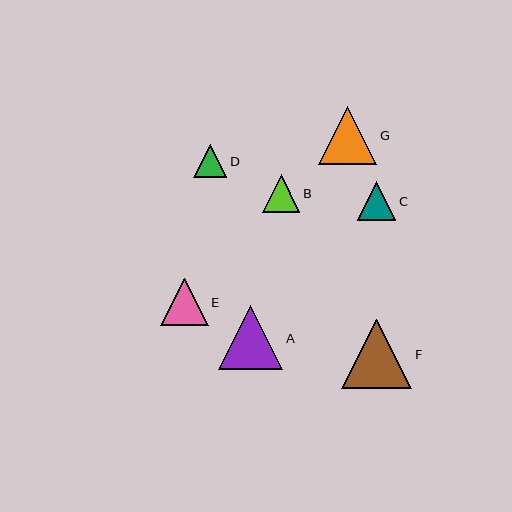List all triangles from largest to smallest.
From largest to smallest: F, A, G, E, C, B, D.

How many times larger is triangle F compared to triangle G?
Triangle F is approximately 1.2 times the size of triangle G.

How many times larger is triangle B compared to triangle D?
Triangle B is approximately 1.1 times the size of triangle D.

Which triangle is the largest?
Triangle F is the largest with a size of approximately 70 pixels.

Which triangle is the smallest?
Triangle D is the smallest with a size of approximately 33 pixels.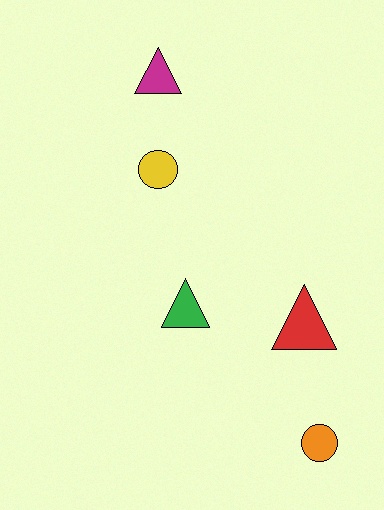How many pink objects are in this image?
There are no pink objects.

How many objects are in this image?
There are 5 objects.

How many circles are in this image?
There are 2 circles.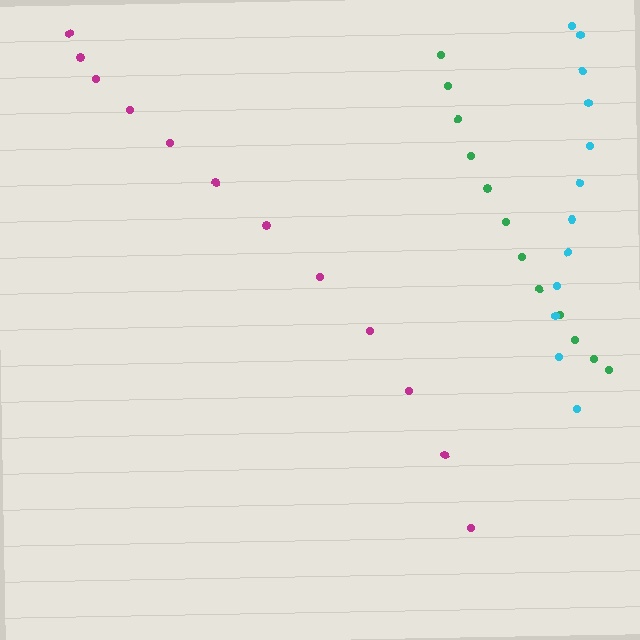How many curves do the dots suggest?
There are 3 distinct paths.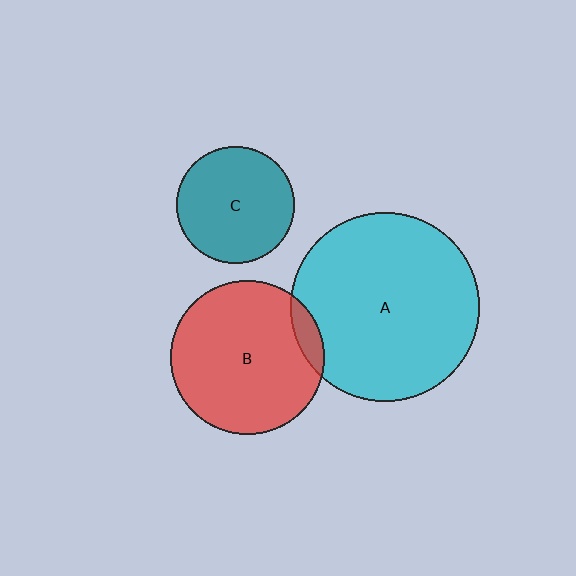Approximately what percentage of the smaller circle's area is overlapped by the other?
Approximately 10%.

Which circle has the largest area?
Circle A (cyan).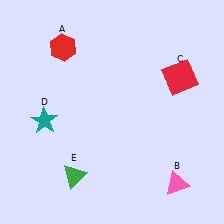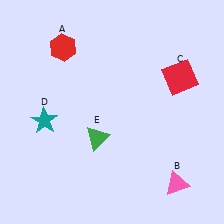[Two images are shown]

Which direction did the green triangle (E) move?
The green triangle (E) moved up.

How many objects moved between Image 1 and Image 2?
1 object moved between the two images.